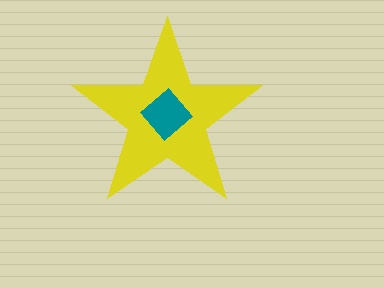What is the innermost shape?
The teal diamond.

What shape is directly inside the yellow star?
The teal diamond.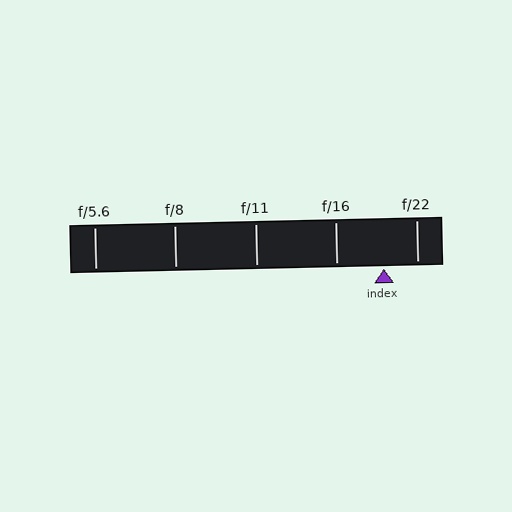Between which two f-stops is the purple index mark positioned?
The index mark is between f/16 and f/22.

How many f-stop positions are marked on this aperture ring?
There are 5 f-stop positions marked.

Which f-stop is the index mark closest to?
The index mark is closest to f/22.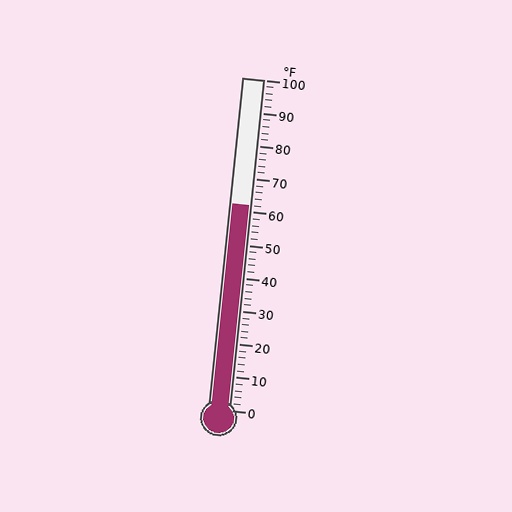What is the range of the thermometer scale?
The thermometer scale ranges from 0°F to 100°F.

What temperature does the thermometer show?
The thermometer shows approximately 62°F.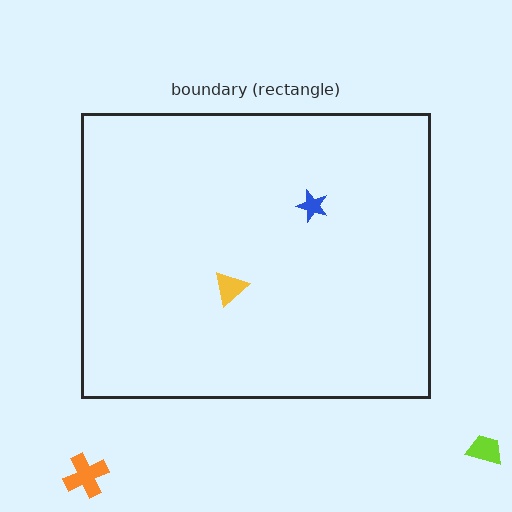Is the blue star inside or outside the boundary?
Inside.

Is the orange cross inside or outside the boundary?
Outside.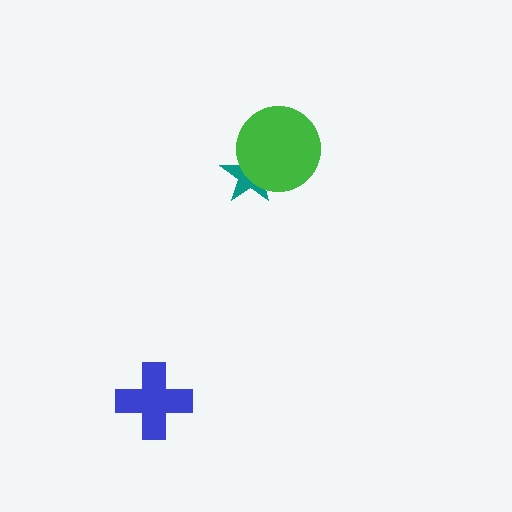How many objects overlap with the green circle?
1 object overlaps with the green circle.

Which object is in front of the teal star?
The green circle is in front of the teal star.